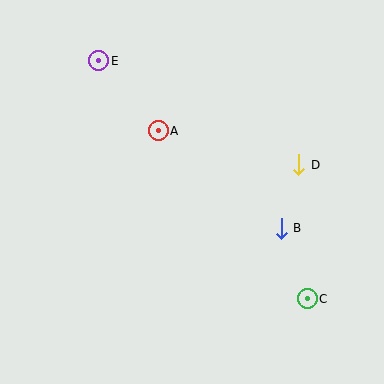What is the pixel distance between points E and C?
The distance between E and C is 316 pixels.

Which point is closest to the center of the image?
Point A at (158, 131) is closest to the center.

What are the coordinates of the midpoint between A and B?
The midpoint between A and B is at (220, 179).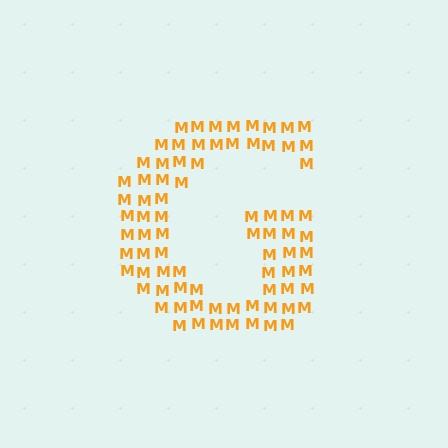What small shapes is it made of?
It is made of small letter M's.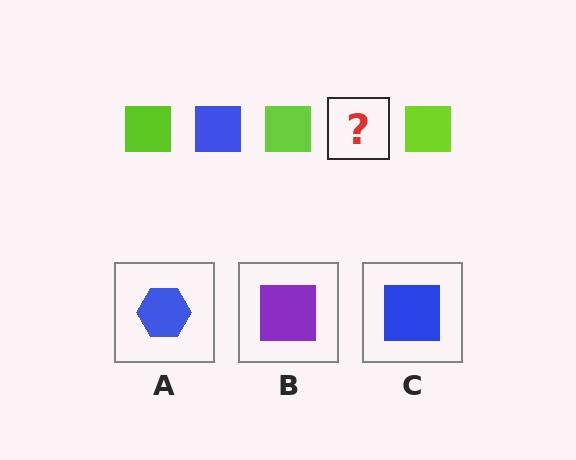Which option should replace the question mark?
Option C.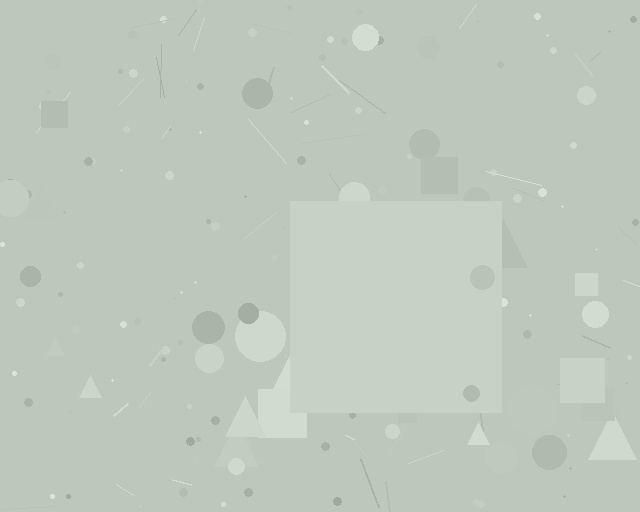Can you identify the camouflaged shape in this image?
The camouflaged shape is a square.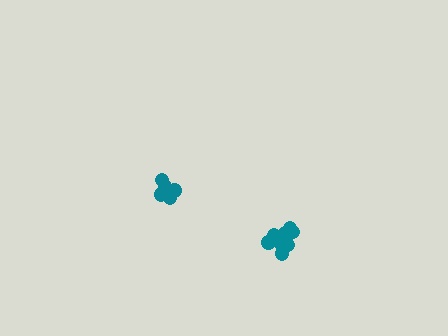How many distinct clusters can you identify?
There are 2 distinct clusters.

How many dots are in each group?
Group 1: 12 dots, Group 2: 7 dots (19 total).